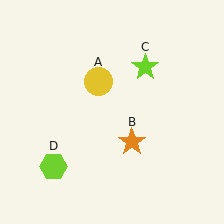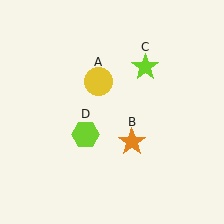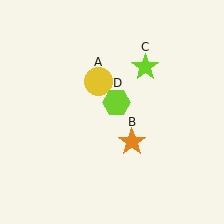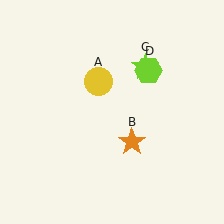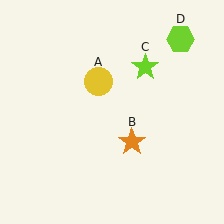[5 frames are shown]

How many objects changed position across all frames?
1 object changed position: lime hexagon (object D).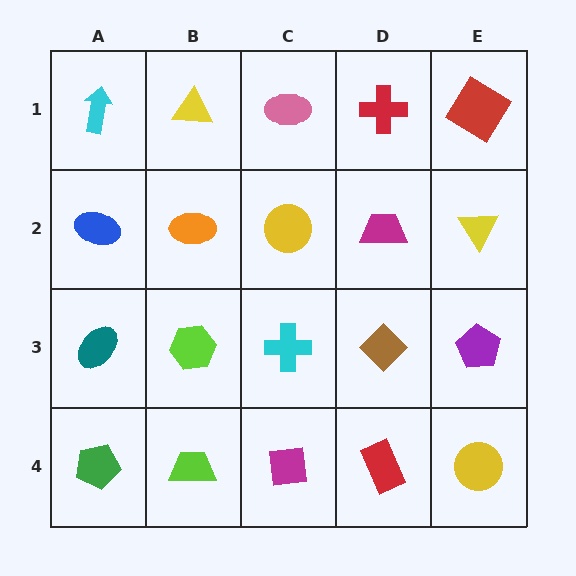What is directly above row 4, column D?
A brown diamond.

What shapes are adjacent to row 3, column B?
An orange ellipse (row 2, column B), a lime trapezoid (row 4, column B), a teal ellipse (row 3, column A), a cyan cross (row 3, column C).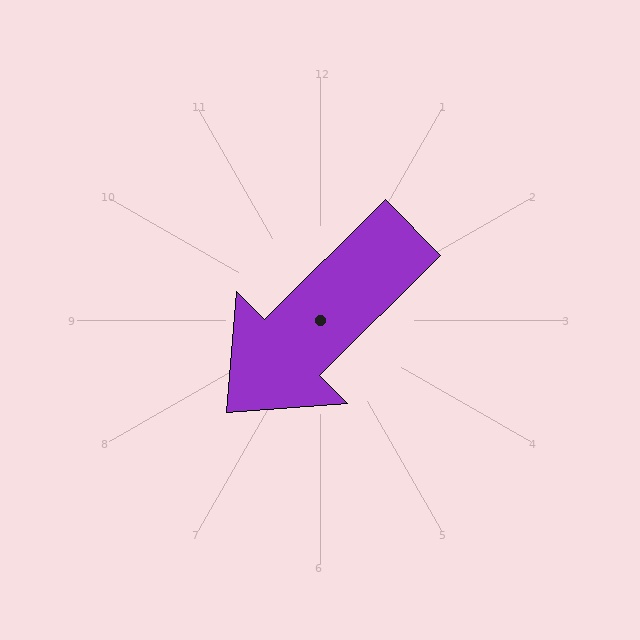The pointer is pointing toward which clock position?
Roughly 8 o'clock.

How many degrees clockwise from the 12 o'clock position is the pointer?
Approximately 225 degrees.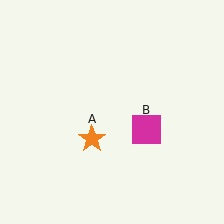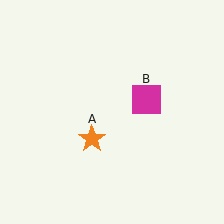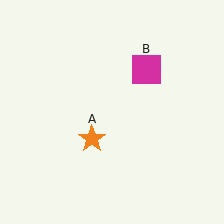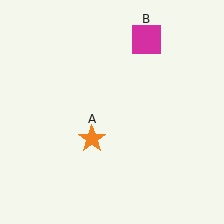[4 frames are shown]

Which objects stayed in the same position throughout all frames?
Orange star (object A) remained stationary.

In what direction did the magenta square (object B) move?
The magenta square (object B) moved up.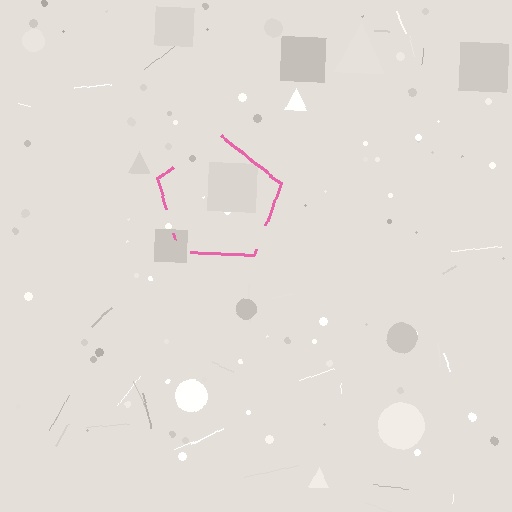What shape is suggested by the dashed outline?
The dashed outline suggests a pentagon.